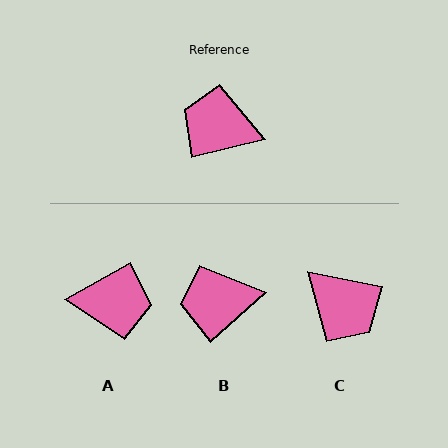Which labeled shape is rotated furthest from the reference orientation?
A, about 164 degrees away.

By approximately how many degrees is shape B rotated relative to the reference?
Approximately 29 degrees counter-clockwise.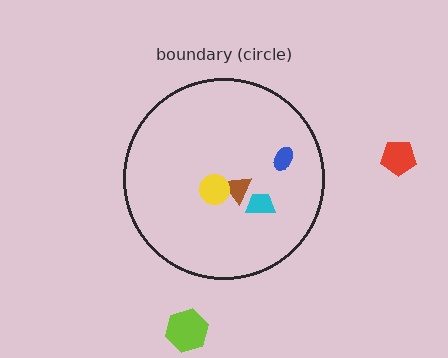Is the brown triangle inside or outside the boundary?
Inside.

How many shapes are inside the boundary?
4 inside, 2 outside.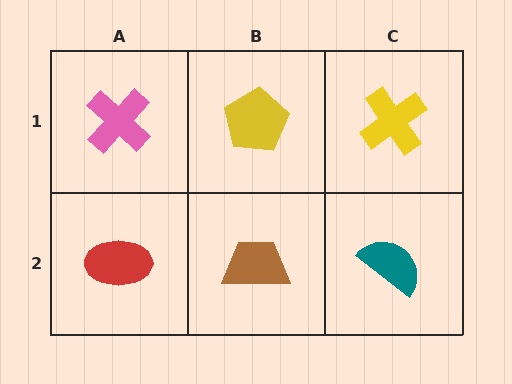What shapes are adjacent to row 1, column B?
A brown trapezoid (row 2, column B), a pink cross (row 1, column A), a yellow cross (row 1, column C).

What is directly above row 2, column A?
A pink cross.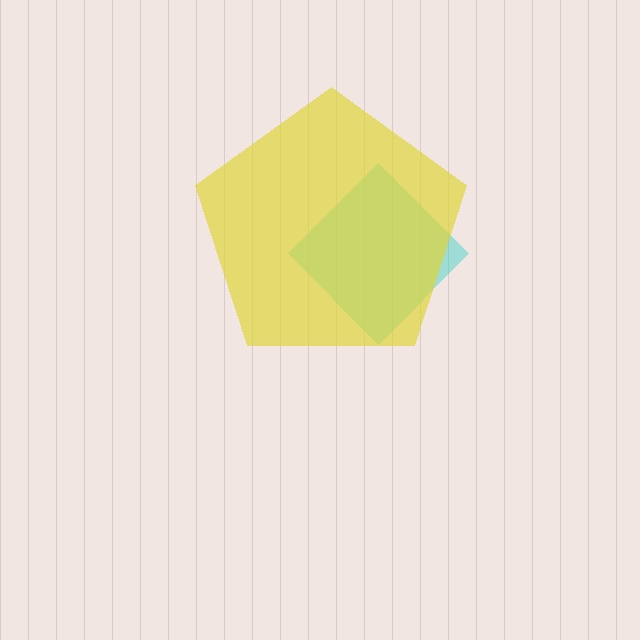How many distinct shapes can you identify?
There are 2 distinct shapes: a cyan diamond, a yellow pentagon.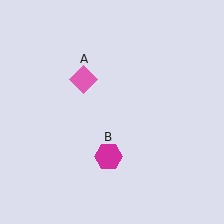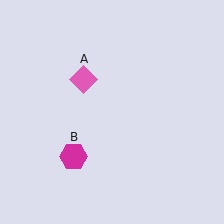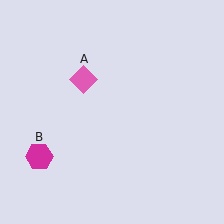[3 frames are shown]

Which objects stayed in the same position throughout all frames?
Pink diamond (object A) remained stationary.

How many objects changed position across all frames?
1 object changed position: magenta hexagon (object B).